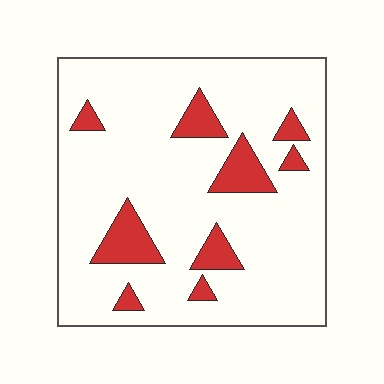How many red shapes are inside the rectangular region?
9.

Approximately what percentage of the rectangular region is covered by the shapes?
Approximately 15%.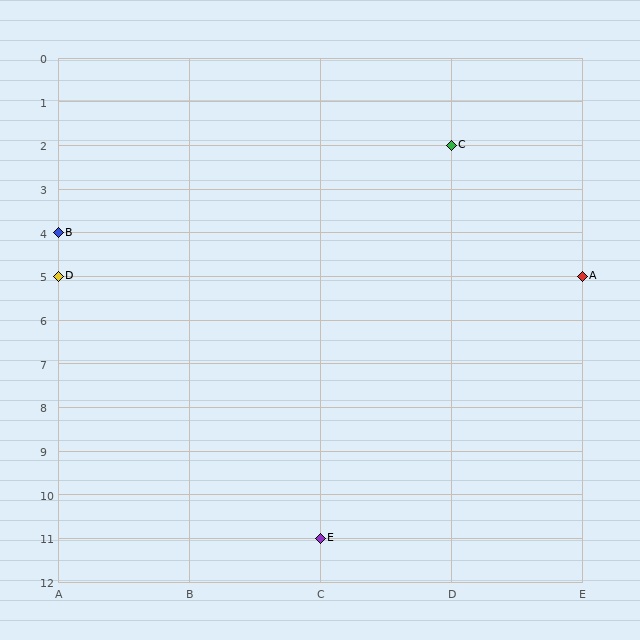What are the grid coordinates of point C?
Point C is at grid coordinates (D, 2).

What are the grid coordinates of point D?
Point D is at grid coordinates (A, 5).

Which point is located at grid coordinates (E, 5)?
Point A is at (E, 5).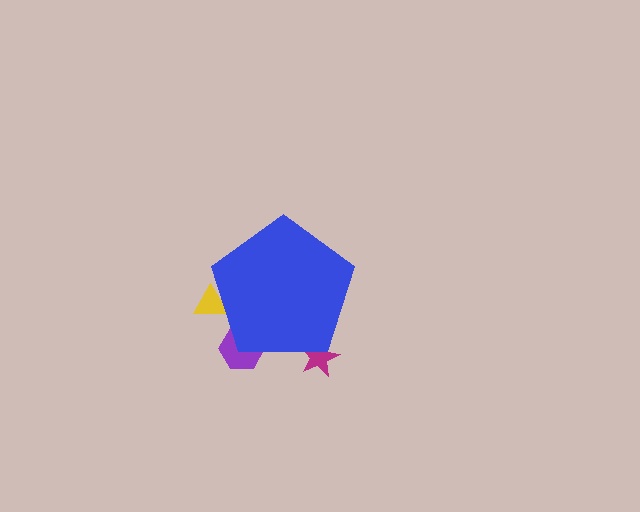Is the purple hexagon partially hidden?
Yes, the purple hexagon is partially hidden behind the blue pentagon.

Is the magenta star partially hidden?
Yes, the magenta star is partially hidden behind the blue pentagon.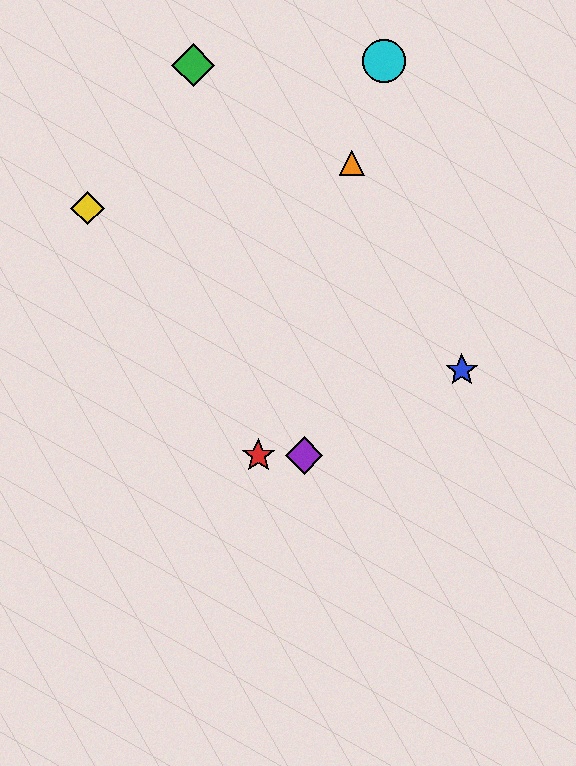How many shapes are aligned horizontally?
2 shapes (the red star, the purple diamond) are aligned horizontally.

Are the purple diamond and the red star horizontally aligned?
Yes, both are at y≈456.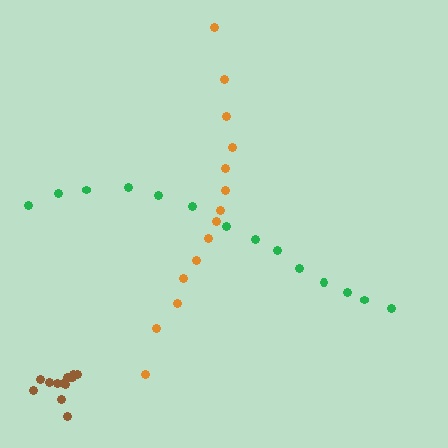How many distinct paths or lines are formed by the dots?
There are 3 distinct paths.